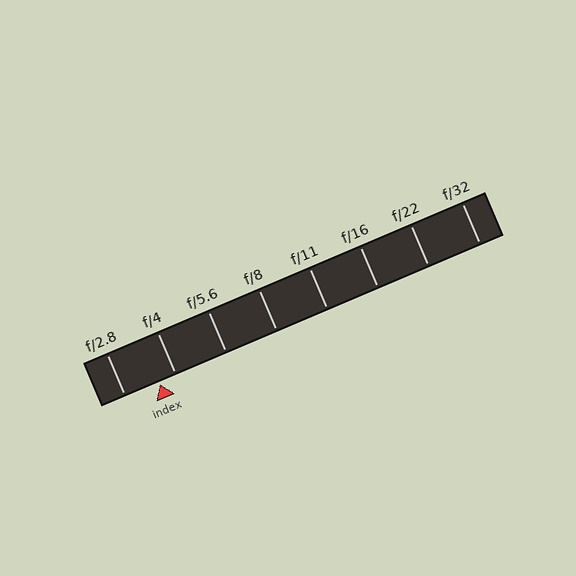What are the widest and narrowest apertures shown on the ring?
The widest aperture shown is f/2.8 and the narrowest is f/32.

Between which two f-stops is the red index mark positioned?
The index mark is between f/2.8 and f/4.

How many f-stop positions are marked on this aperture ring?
There are 8 f-stop positions marked.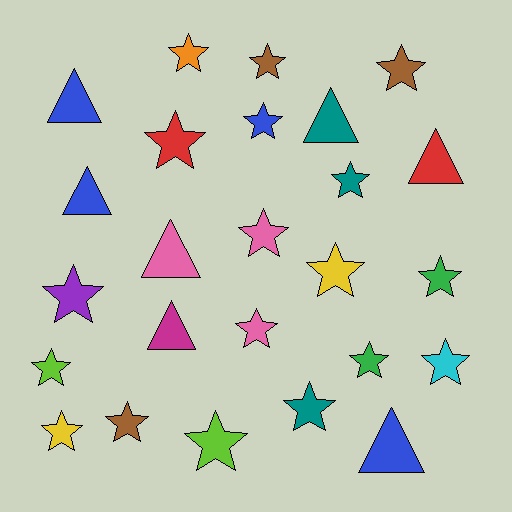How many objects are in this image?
There are 25 objects.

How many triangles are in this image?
There are 7 triangles.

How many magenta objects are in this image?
There is 1 magenta object.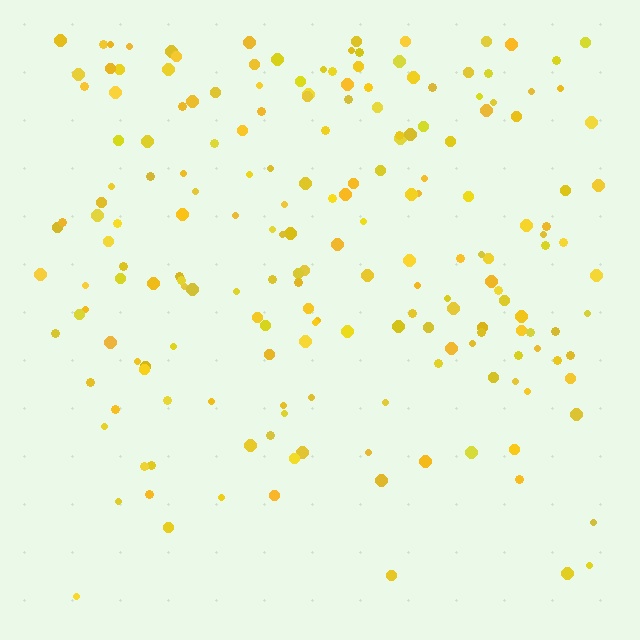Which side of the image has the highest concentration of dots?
The top.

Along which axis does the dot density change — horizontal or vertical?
Vertical.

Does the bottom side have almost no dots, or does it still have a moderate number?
Still a moderate number, just noticeably fewer than the top.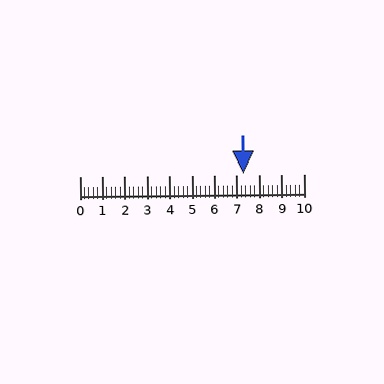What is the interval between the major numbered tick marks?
The major tick marks are spaced 1 units apart.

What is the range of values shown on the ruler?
The ruler shows values from 0 to 10.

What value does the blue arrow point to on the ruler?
The blue arrow points to approximately 7.3.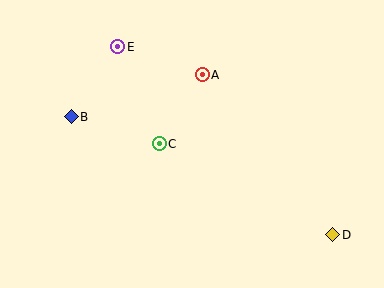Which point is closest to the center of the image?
Point C at (159, 144) is closest to the center.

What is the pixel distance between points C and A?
The distance between C and A is 81 pixels.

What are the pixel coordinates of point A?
Point A is at (202, 75).